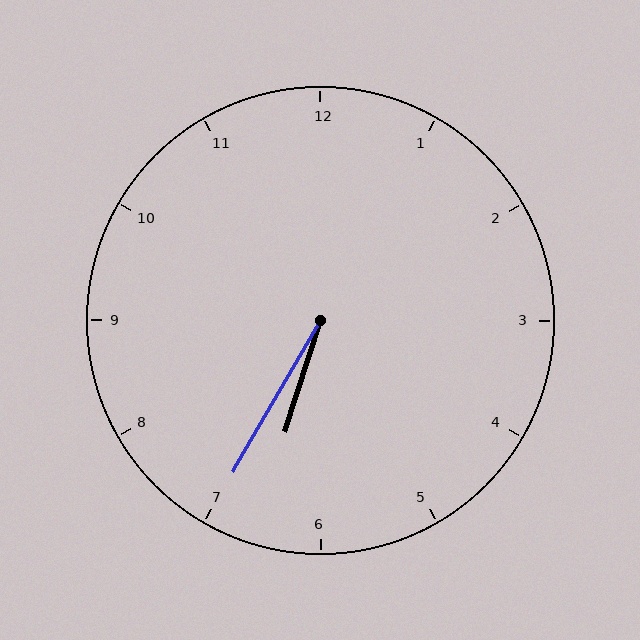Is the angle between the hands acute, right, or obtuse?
It is acute.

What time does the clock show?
6:35.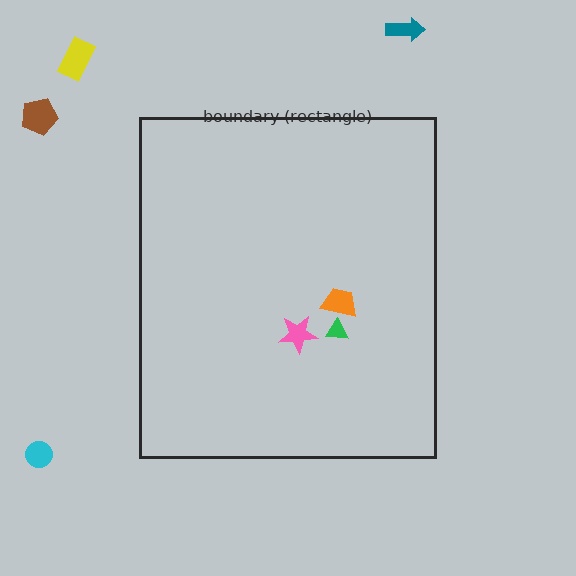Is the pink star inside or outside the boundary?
Inside.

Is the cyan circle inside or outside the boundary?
Outside.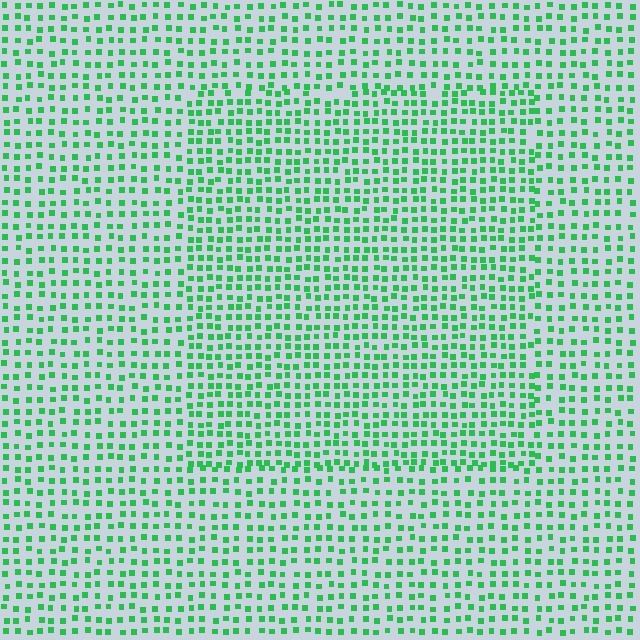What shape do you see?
I see a rectangle.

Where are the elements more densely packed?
The elements are more densely packed inside the rectangle boundary.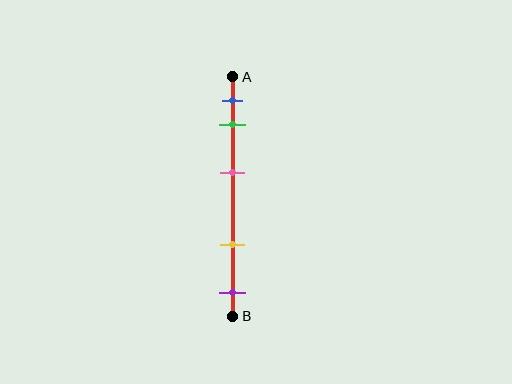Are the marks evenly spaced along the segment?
No, the marks are not evenly spaced.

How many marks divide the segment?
There are 5 marks dividing the segment.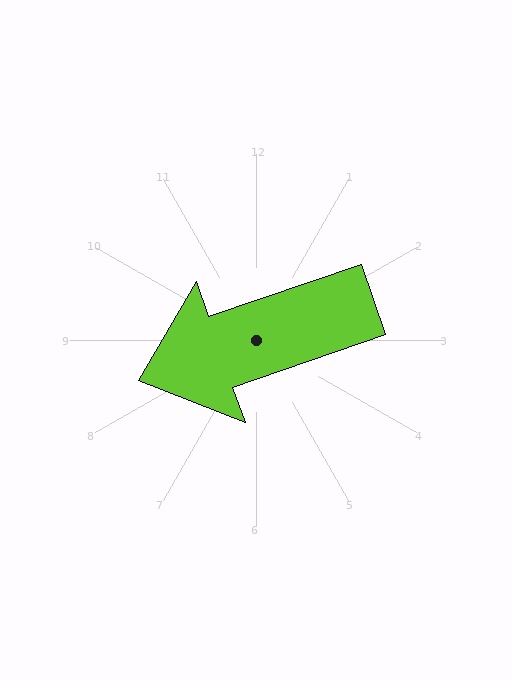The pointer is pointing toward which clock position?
Roughly 8 o'clock.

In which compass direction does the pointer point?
West.